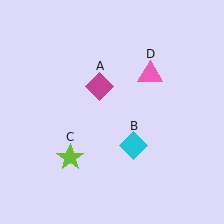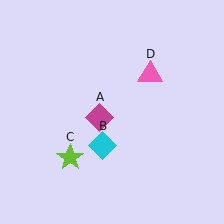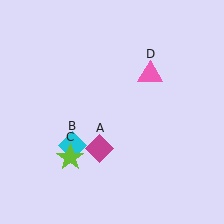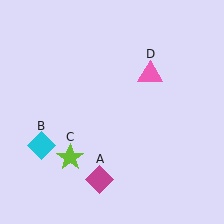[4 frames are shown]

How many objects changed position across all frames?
2 objects changed position: magenta diamond (object A), cyan diamond (object B).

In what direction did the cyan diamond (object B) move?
The cyan diamond (object B) moved left.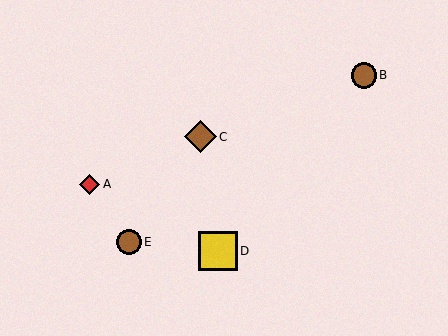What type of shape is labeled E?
Shape E is a brown circle.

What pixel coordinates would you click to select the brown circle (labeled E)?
Click at (129, 242) to select the brown circle E.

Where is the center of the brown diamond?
The center of the brown diamond is at (200, 137).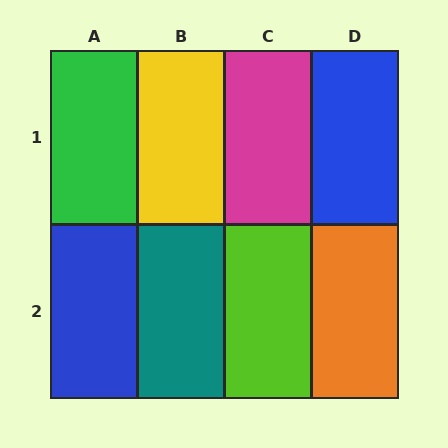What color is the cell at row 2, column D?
Orange.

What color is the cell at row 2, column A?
Blue.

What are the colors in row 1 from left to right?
Green, yellow, magenta, blue.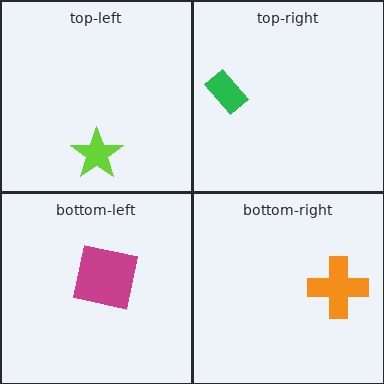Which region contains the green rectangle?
The top-right region.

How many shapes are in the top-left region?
1.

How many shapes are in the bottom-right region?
1.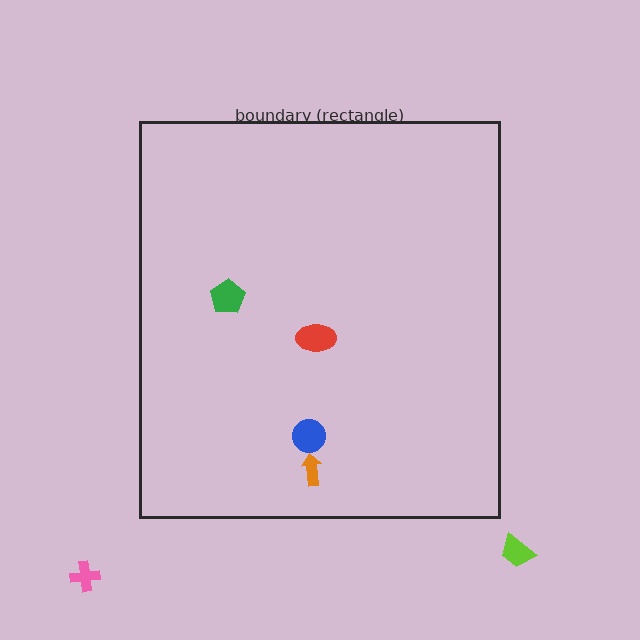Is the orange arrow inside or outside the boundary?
Inside.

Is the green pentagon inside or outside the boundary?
Inside.